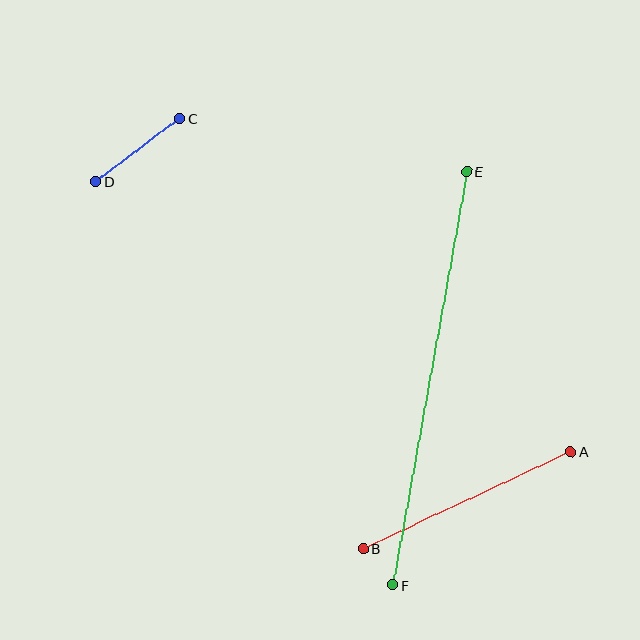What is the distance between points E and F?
The distance is approximately 420 pixels.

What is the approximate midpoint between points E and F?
The midpoint is at approximately (430, 378) pixels.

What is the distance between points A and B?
The distance is approximately 229 pixels.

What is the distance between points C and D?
The distance is approximately 105 pixels.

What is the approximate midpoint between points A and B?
The midpoint is at approximately (467, 500) pixels.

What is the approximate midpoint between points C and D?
The midpoint is at approximately (138, 150) pixels.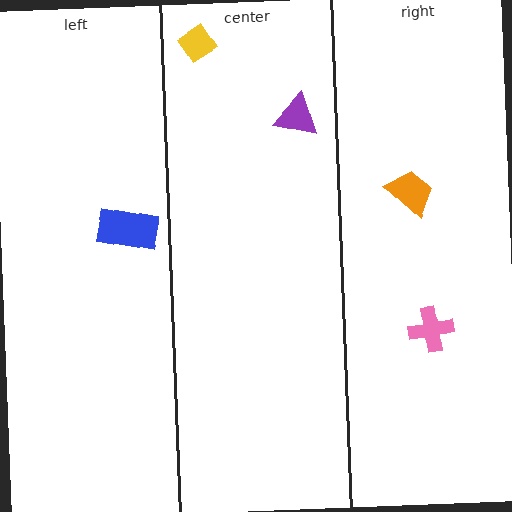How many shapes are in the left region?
1.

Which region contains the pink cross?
The right region.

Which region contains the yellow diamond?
The center region.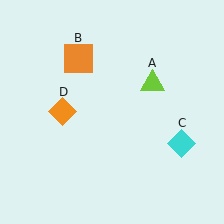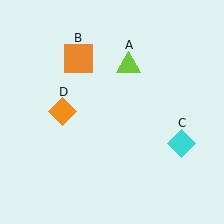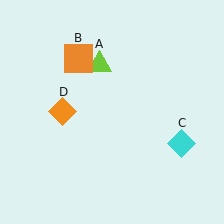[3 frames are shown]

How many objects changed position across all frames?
1 object changed position: lime triangle (object A).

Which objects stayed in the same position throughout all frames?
Orange square (object B) and cyan diamond (object C) and orange diamond (object D) remained stationary.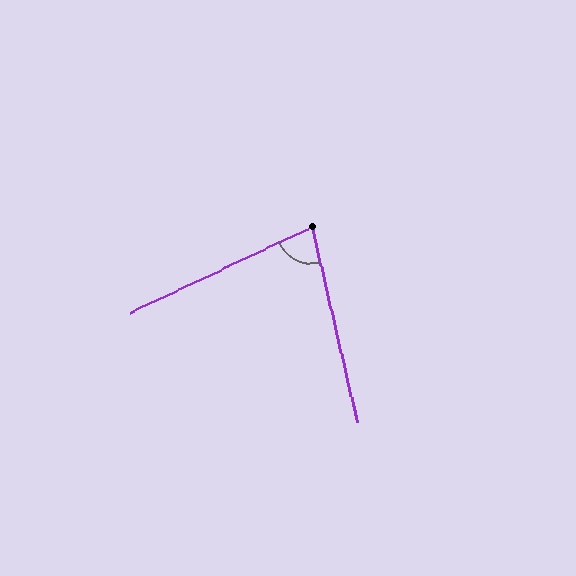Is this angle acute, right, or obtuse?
It is acute.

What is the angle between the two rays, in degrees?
Approximately 78 degrees.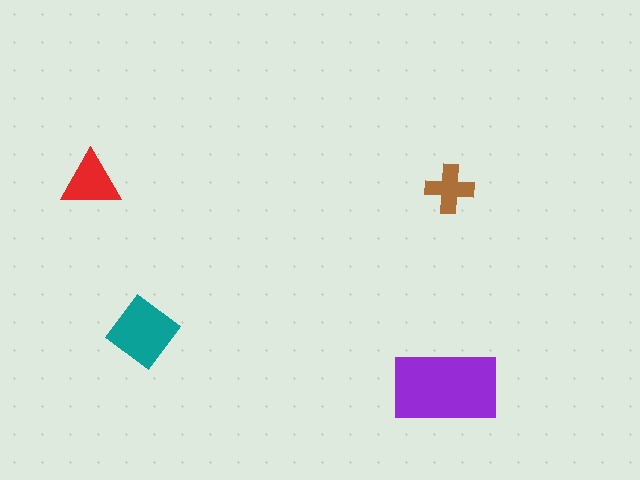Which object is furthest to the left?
The red triangle is leftmost.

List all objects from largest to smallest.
The purple rectangle, the teal diamond, the red triangle, the brown cross.